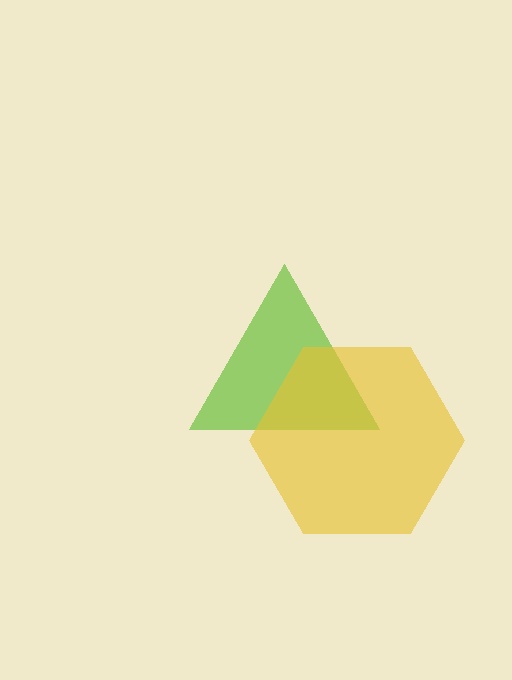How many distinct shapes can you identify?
There are 2 distinct shapes: a lime triangle, a yellow hexagon.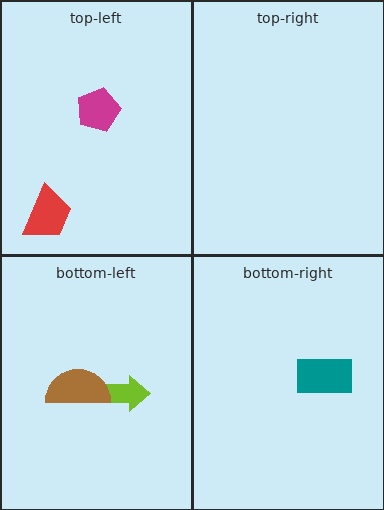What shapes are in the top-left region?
The red trapezoid, the magenta pentagon.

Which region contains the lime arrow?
The bottom-left region.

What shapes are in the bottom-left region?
The lime arrow, the brown semicircle.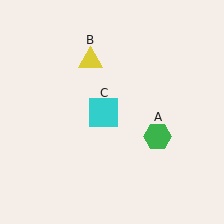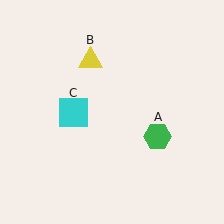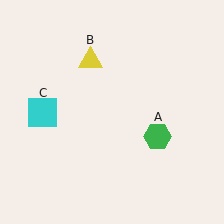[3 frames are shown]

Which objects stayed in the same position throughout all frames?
Green hexagon (object A) and yellow triangle (object B) remained stationary.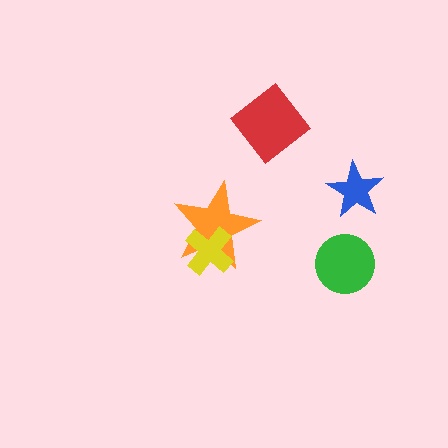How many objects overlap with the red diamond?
0 objects overlap with the red diamond.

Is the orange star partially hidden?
Yes, it is partially covered by another shape.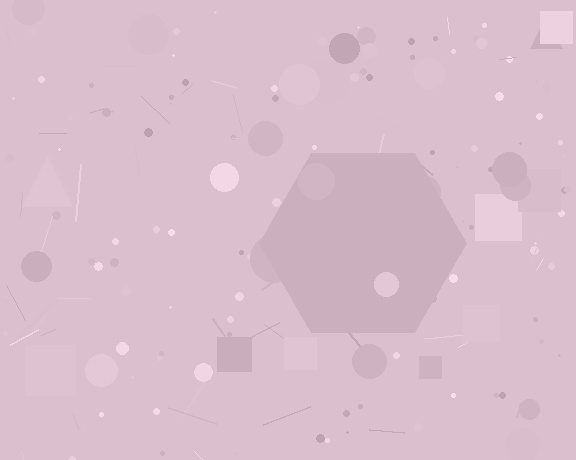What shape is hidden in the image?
A hexagon is hidden in the image.